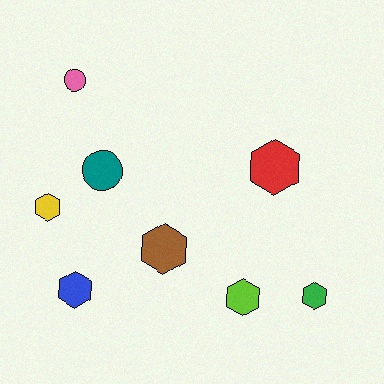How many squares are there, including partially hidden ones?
There are no squares.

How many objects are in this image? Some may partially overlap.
There are 8 objects.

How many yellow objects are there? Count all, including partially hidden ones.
There is 1 yellow object.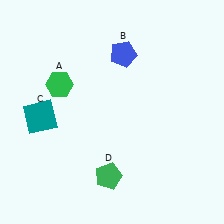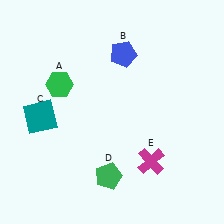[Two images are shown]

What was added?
A magenta cross (E) was added in Image 2.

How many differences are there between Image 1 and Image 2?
There is 1 difference between the two images.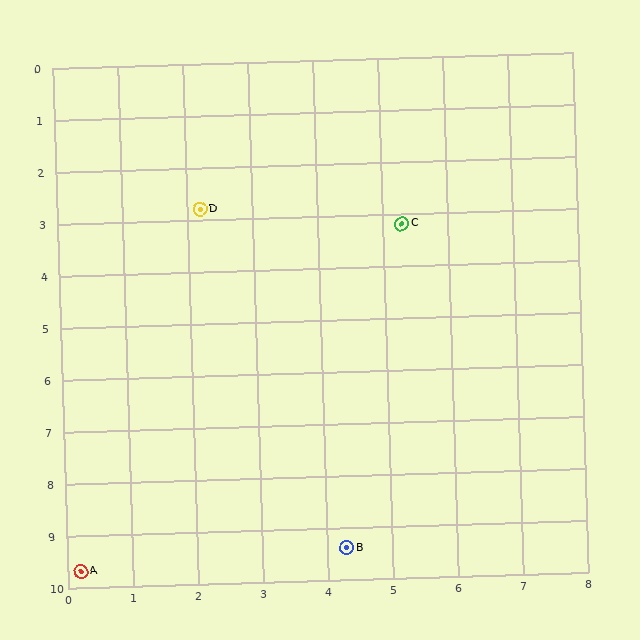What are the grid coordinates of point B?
Point B is at approximately (4.3, 9.4).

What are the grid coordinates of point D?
Point D is at approximately (2.2, 2.8).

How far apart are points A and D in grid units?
Points A and D are about 7.2 grid units apart.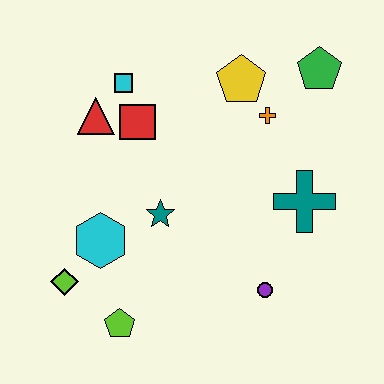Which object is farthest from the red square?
The purple circle is farthest from the red square.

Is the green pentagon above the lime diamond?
Yes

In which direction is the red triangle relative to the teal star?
The red triangle is above the teal star.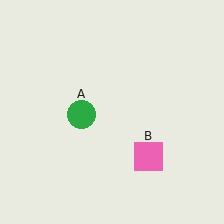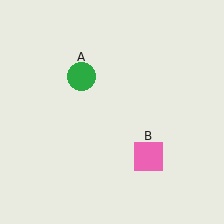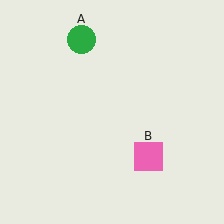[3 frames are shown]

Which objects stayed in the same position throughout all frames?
Pink square (object B) remained stationary.